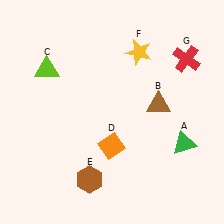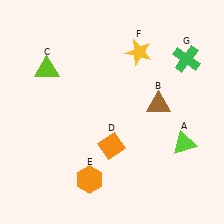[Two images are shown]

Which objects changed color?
A changed from green to lime. E changed from brown to orange. G changed from red to green.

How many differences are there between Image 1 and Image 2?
There are 3 differences between the two images.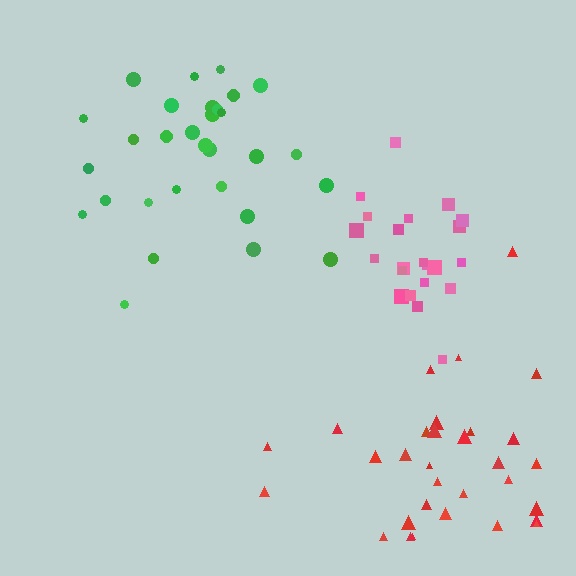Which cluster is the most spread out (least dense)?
Red.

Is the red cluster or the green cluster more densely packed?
Green.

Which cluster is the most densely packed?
Pink.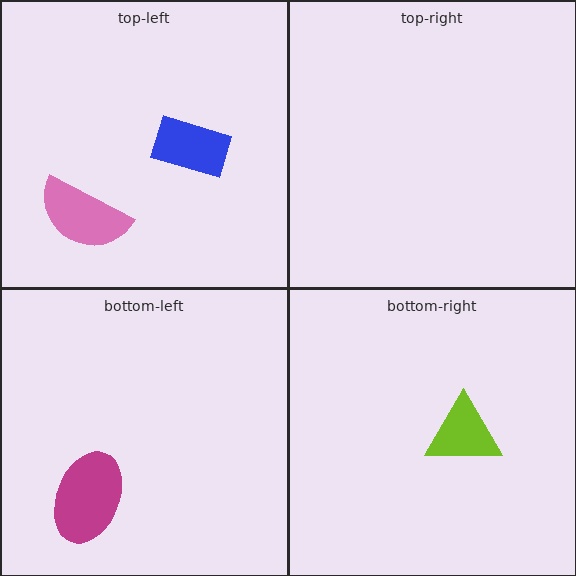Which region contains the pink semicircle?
The top-left region.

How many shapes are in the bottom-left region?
1.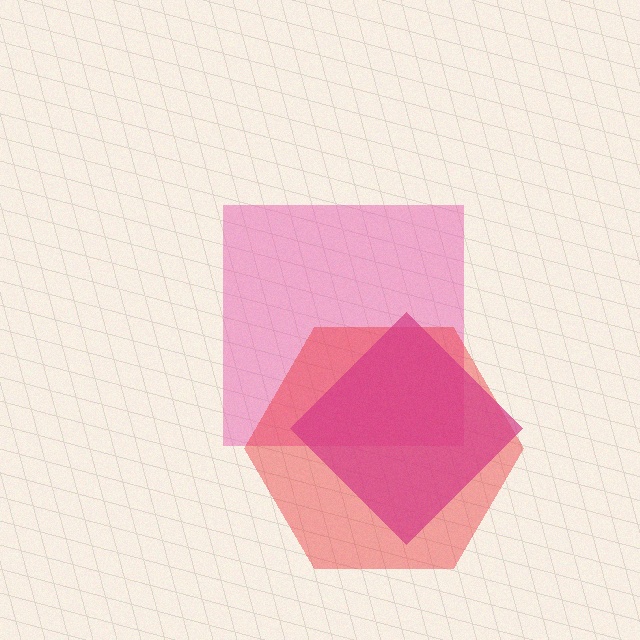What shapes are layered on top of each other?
The layered shapes are: a pink square, a red hexagon, a magenta diamond.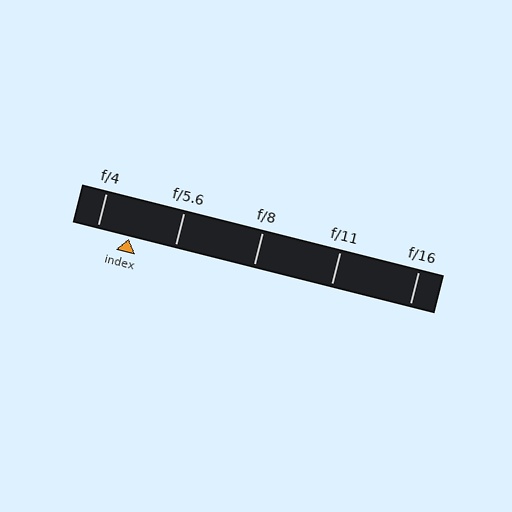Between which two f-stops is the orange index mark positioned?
The index mark is between f/4 and f/5.6.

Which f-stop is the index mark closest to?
The index mark is closest to f/4.